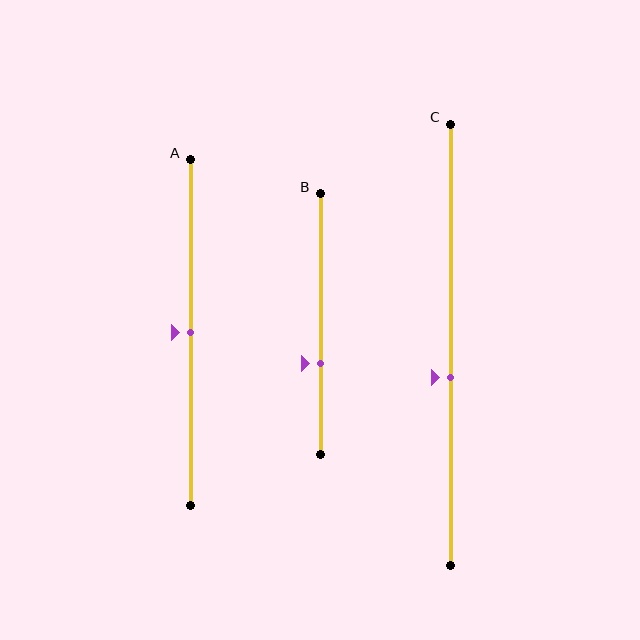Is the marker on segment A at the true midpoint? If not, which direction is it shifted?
Yes, the marker on segment A is at the true midpoint.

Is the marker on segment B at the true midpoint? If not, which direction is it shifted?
No, the marker on segment B is shifted downward by about 15% of the segment length.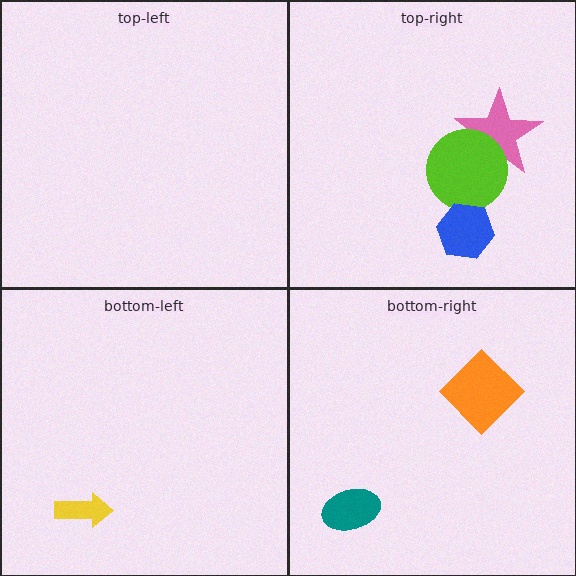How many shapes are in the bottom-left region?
1.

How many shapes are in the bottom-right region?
2.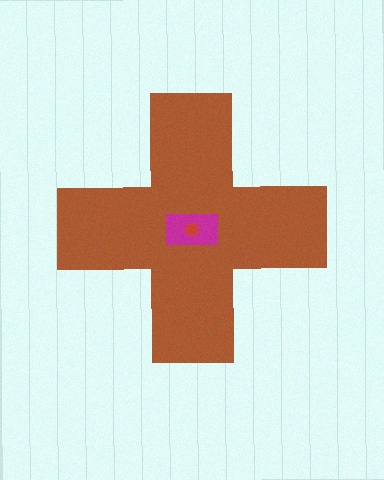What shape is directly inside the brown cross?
The magenta rectangle.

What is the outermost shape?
The brown cross.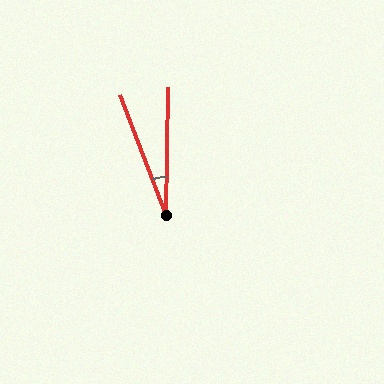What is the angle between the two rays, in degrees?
Approximately 22 degrees.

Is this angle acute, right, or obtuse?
It is acute.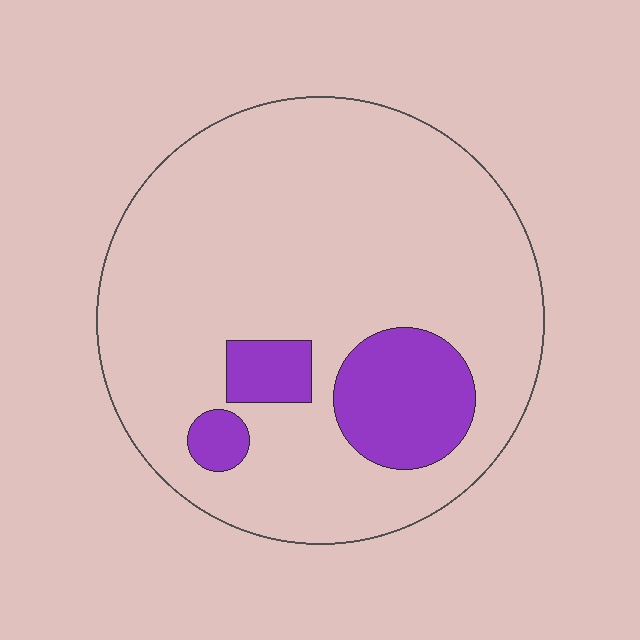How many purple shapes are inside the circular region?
3.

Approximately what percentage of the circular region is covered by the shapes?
Approximately 15%.